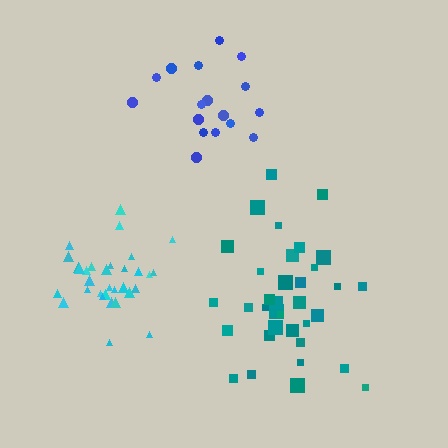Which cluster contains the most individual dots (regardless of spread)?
Teal (35).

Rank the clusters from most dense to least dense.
cyan, teal, blue.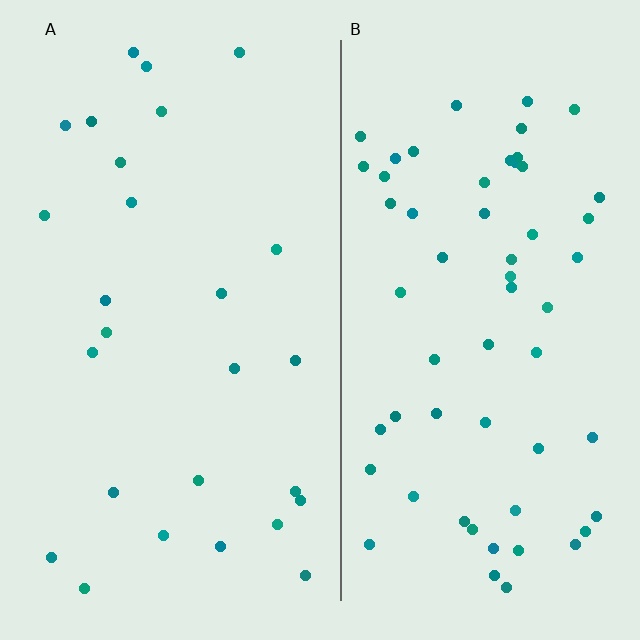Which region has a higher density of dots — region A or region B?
B (the right).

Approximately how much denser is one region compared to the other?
Approximately 2.2× — region B over region A.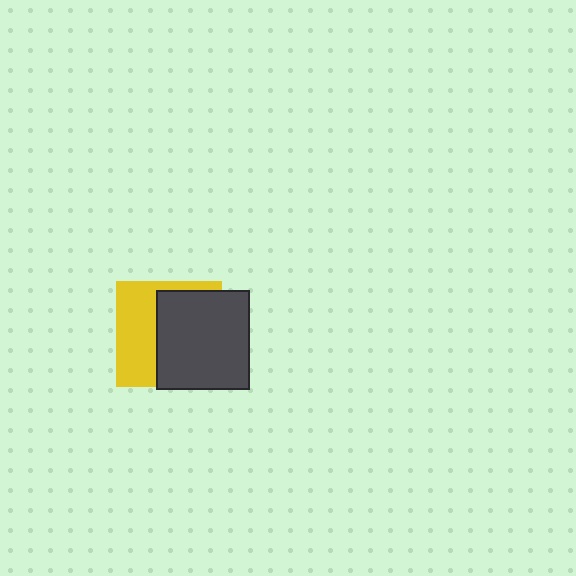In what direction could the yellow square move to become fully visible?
The yellow square could move left. That would shift it out from behind the dark gray rectangle entirely.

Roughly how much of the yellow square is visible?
A small part of it is visible (roughly 42%).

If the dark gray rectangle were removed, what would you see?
You would see the complete yellow square.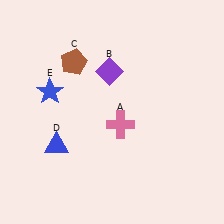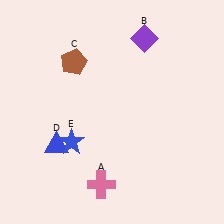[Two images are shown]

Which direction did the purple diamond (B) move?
The purple diamond (B) moved right.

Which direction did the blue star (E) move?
The blue star (E) moved down.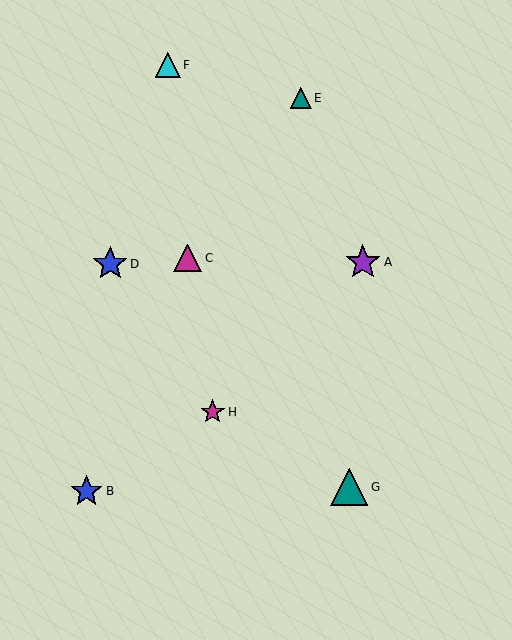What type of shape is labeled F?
Shape F is a cyan triangle.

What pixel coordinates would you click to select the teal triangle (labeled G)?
Click at (349, 487) to select the teal triangle G.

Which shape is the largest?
The teal triangle (labeled G) is the largest.